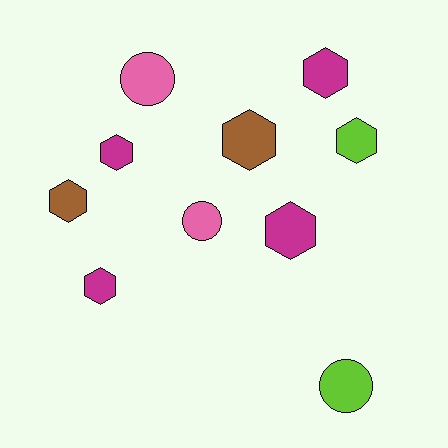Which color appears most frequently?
Magenta, with 4 objects.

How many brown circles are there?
There are no brown circles.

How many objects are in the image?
There are 10 objects.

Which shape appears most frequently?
Hexagon, with 7 objects.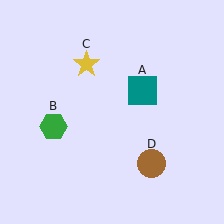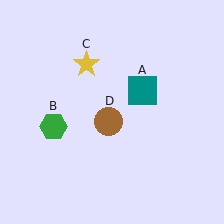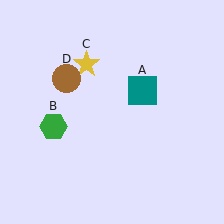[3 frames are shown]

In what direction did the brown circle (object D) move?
The brown circle (object D) moved up and to the left.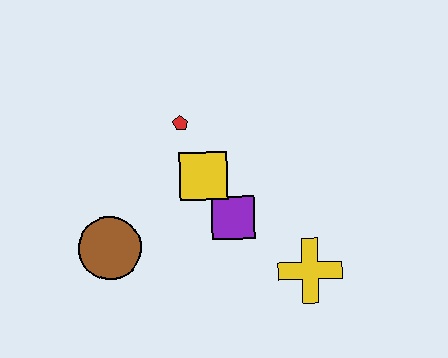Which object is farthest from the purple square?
The brown circle is farthest from the purple square.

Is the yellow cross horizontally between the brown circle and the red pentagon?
No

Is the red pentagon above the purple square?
Yes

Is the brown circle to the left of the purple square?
Yes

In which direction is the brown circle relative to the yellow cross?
The brown circle is to the left of the yellow cross.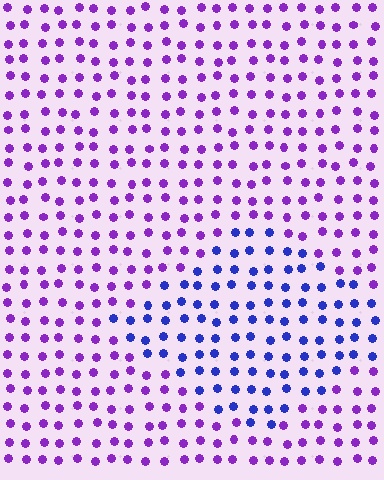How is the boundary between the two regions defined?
The boundary is defined purely by a slight shift in hue (about 43 degrees). Spacing, size, and orientation are identical on both sides.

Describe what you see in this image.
The image is filled with small purple elements in a uniform arrangement. A diamond-shaped region is visible where the elements are tinted to a slightly different hue, forming a subtle color boundary.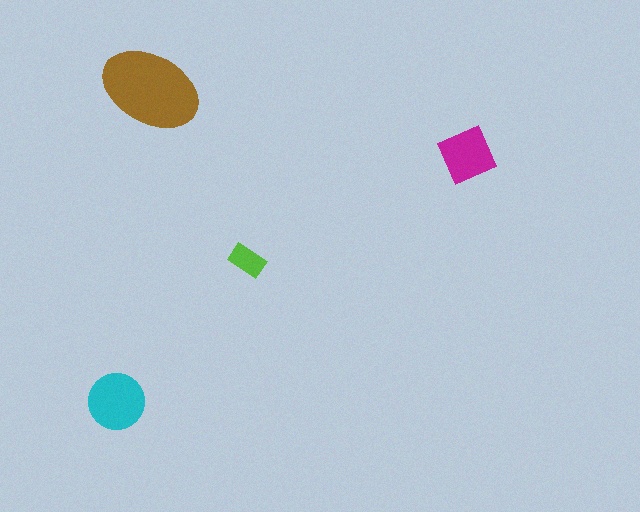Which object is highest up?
The brown ellipse is topmost.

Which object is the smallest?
The lime rectangle.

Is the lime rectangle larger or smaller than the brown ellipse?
Smaller.